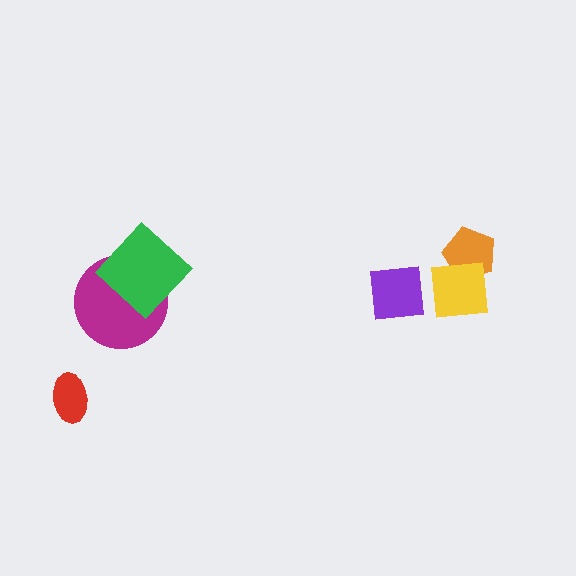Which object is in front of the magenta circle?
The green diamond is in front of the magenta circle.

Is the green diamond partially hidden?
No, no other shape covers it.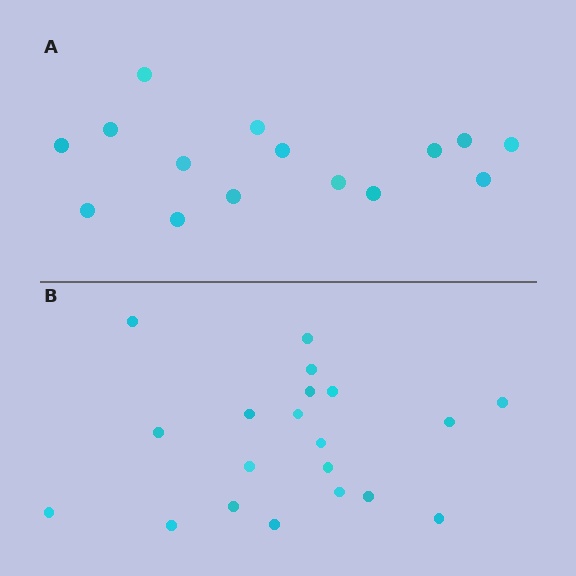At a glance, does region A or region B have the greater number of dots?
Region B (the bottom region) has more dots.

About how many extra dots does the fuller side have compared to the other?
Region B has about 5 more dots than region A.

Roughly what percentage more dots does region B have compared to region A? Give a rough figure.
About 35% more.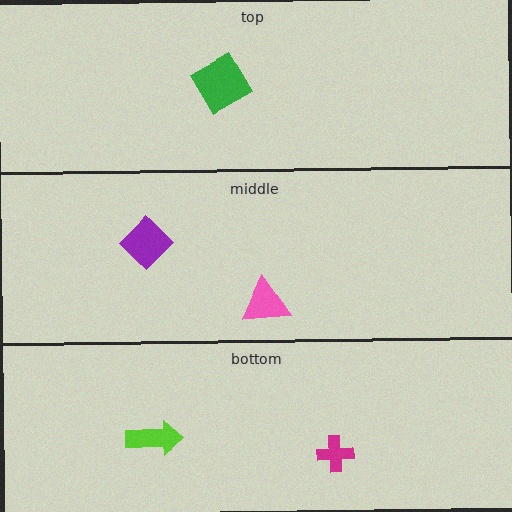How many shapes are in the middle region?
2.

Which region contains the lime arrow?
The bottom region.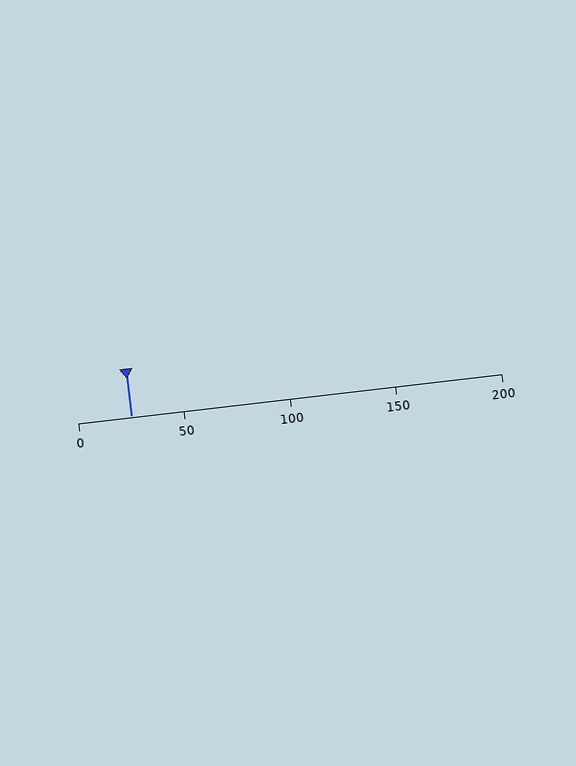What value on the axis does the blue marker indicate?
The marker indicates approximately 25.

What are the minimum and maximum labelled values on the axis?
The axis runs from 0 to 200.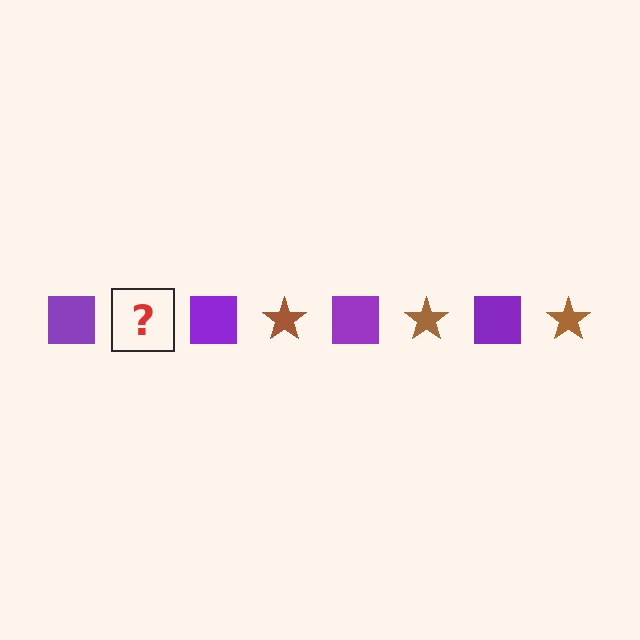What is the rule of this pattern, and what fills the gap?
The rule is that the pattern alternates between purple square and brown star. The gap should be filled with a brown star.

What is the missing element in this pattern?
The missing element is a brown star.